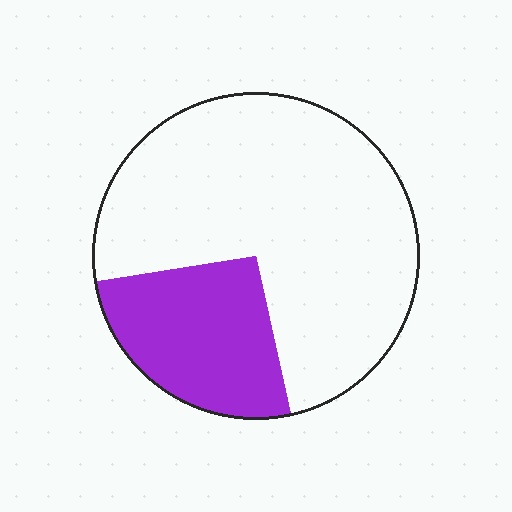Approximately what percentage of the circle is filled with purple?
Approximately 25%.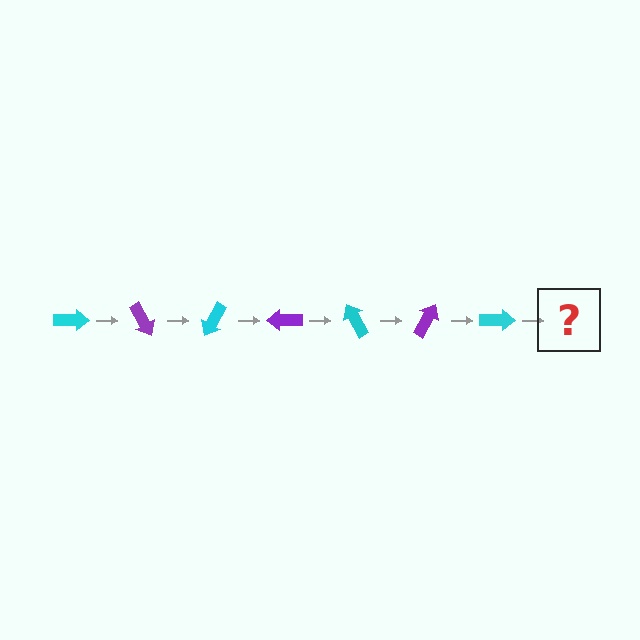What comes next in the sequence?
The next element should be a purple arrow, rotated 420 degrees from the start.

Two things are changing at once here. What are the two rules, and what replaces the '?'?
The two rules are that it rotates 60 degrees each step and the color cycles through cyan and purple. The '?' should be a purple arrow, rotated 420 degrees from the start.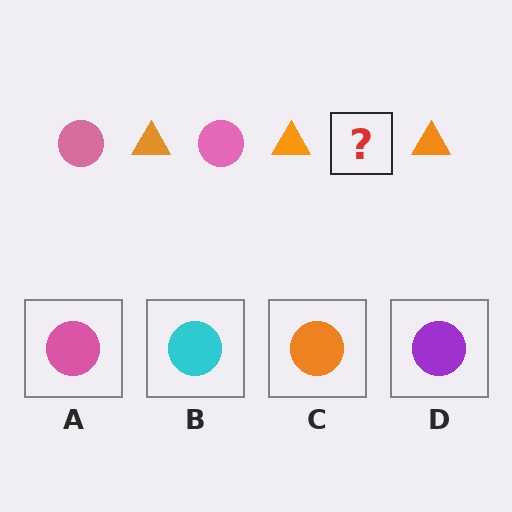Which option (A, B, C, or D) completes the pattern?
A.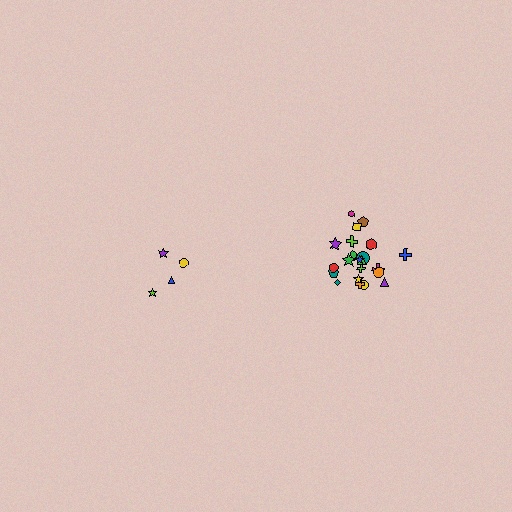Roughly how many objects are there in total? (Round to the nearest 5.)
Roughly 25 objects in total.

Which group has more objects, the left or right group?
The right group.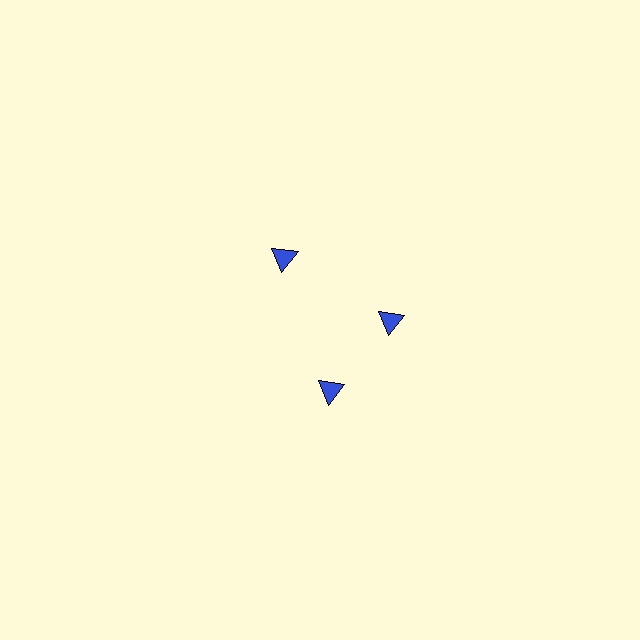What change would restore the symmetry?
The symmetry would be restored by rotating it back into even spacing with its neighbors so that all 3 triangles sit at equal angles and equal distance from the center.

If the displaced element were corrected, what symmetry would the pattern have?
It would have 3-fold rotational symmetry — the pattern would map onto itself every 120 degrees.